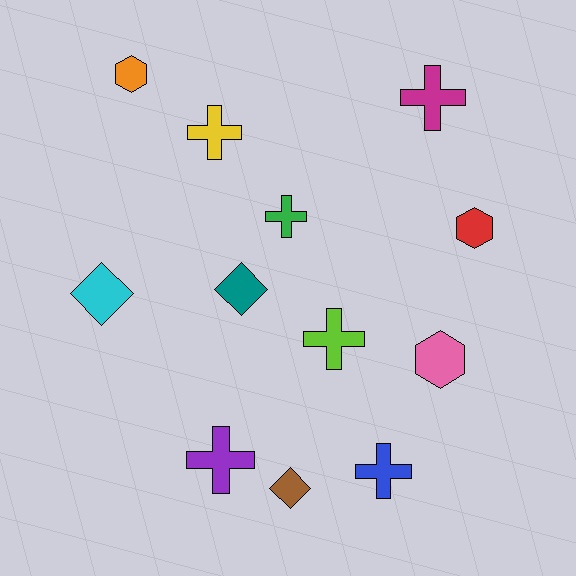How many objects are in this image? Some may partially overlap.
There are 12 objects.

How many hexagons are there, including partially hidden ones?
There are 3 hexagons.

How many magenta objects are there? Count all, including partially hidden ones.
There is 1 magenta object.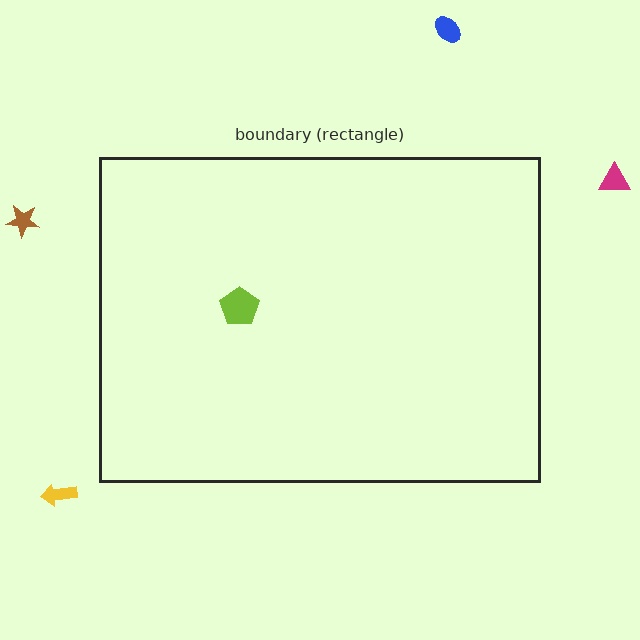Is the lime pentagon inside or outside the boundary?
Inside.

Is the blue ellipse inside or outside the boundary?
Outside.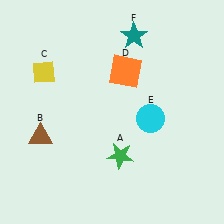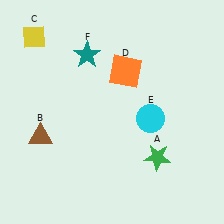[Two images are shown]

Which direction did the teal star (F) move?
The teal star (F) moved left.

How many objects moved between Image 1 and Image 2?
3 objects moved between the two images.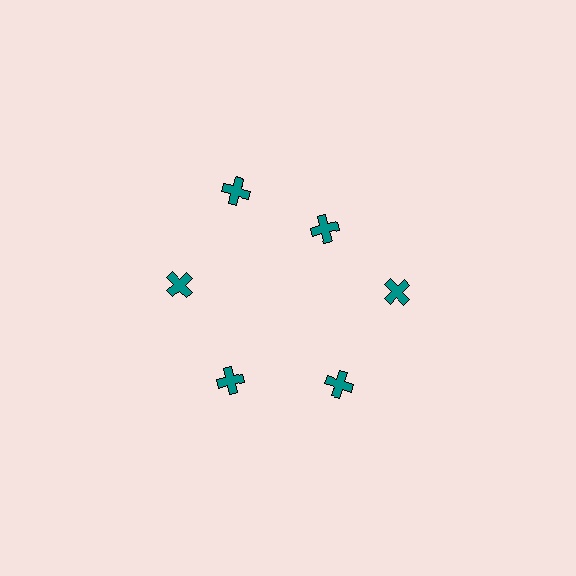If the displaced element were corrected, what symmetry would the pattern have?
It would have 6-fold rotational symmetry — the pattern would map onto itself every 60 degrees.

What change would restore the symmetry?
The symmetry would be restored by moving it outward, back onto the ring so that all 6 crosses sit at equal angles and equal distance from the center.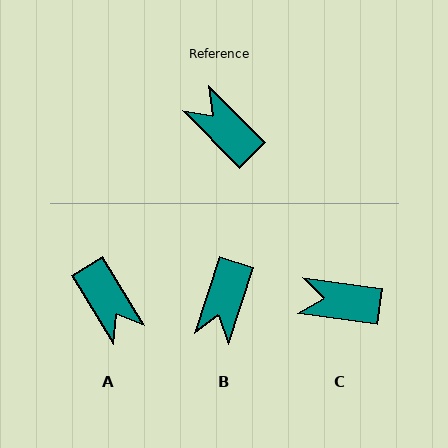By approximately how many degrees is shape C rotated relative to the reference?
Approximately 37 degrees counter-clockwise.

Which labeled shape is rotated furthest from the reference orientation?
A, about 167 degrees away.